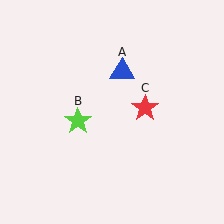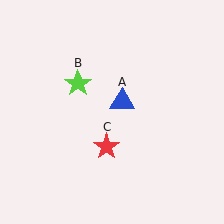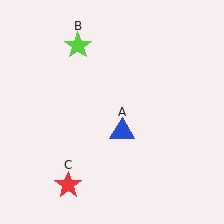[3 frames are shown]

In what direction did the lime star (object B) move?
The lime star (object B) moved up.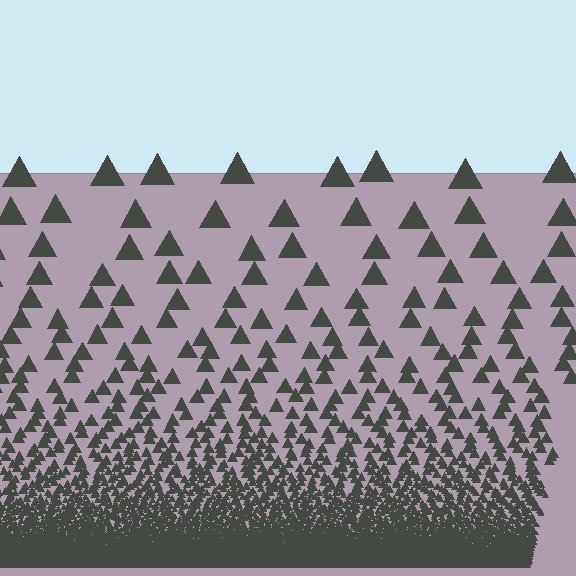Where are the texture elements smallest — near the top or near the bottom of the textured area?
Near the bottom.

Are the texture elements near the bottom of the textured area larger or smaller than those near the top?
Smaller. The gradient is inverted — elements near the bottom are smaller and denser.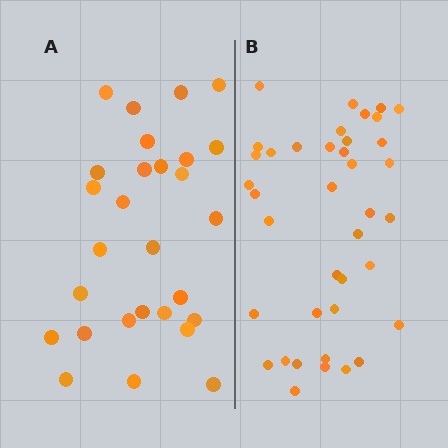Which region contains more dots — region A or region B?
Region B (the right region) has more dots.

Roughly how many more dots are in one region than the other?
Region B has roughly 12 or so more dots than region A.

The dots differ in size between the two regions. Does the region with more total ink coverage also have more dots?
No. Region A has more total ink coverage because its dots are larger, but region B actually contains more individual dots. Total area can be misleading — the number of items is what matters here.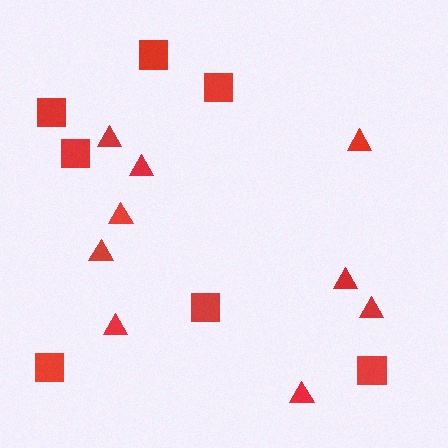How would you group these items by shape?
There are 2 groups: one group of triangles (9) and one group of squares (7).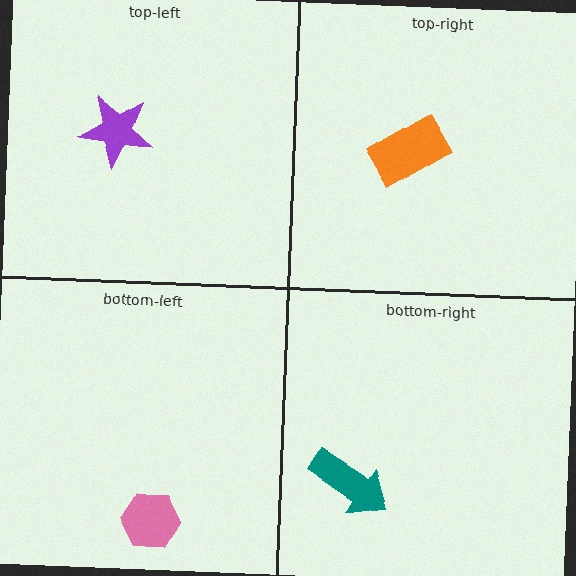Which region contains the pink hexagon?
The bottom-left region.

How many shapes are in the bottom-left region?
1.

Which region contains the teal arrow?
The bottom-right region.